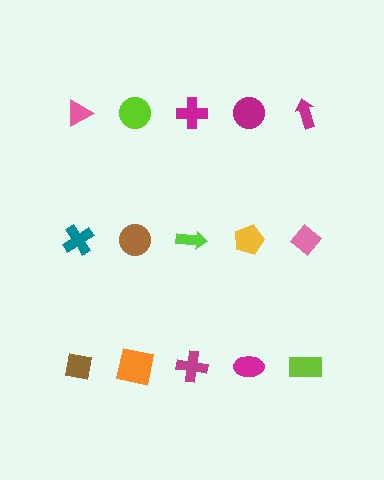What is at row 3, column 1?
A brown square.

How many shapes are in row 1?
5 shapes.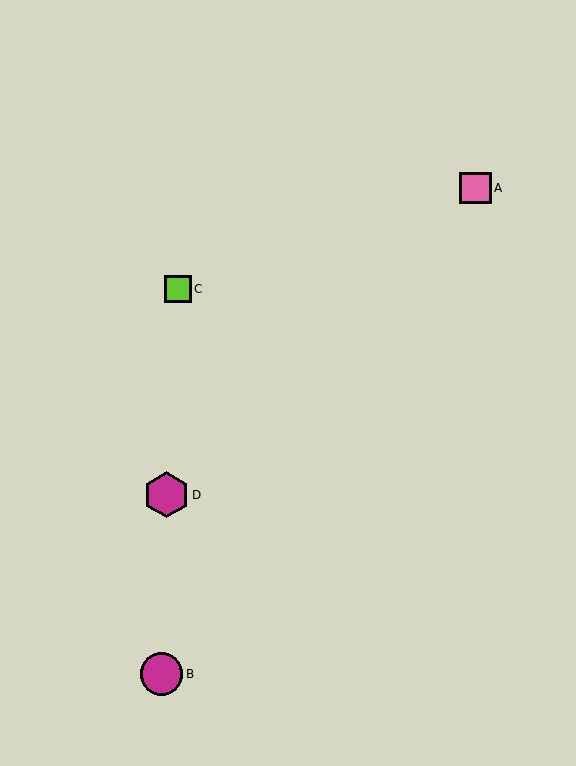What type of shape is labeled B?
Shape B is a magenta circle.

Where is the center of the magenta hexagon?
The center of the magenta hexagon is at (167, 495).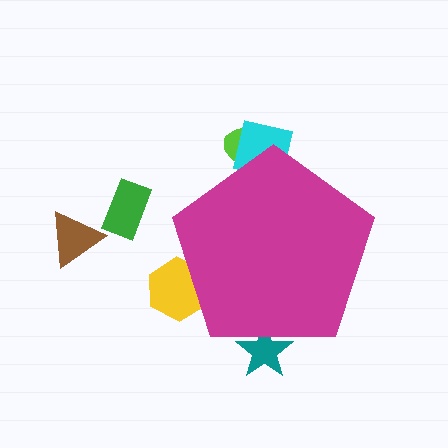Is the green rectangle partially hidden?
No, the green rectangle is fully visible.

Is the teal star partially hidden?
Yes, the teal star is partially hidden behind the magenta pentagon.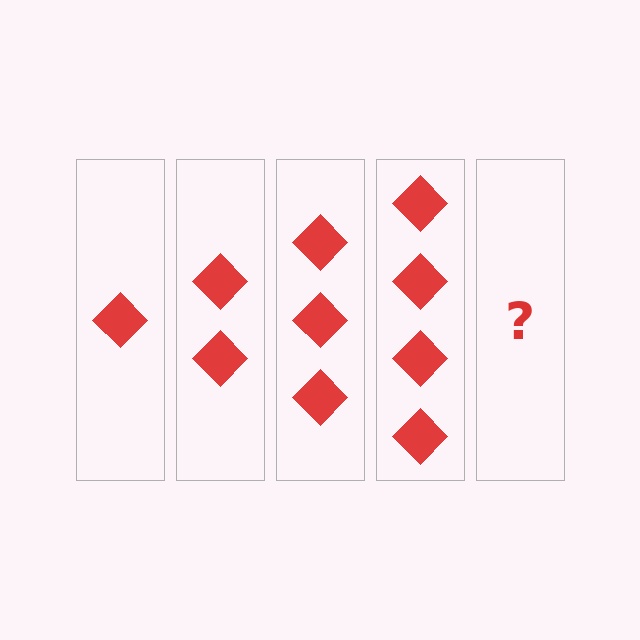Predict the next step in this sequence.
The next step is 5 diamonds.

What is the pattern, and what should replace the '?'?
The pattern is that each step adds one more diamond. The '?' should be 5 diamonds.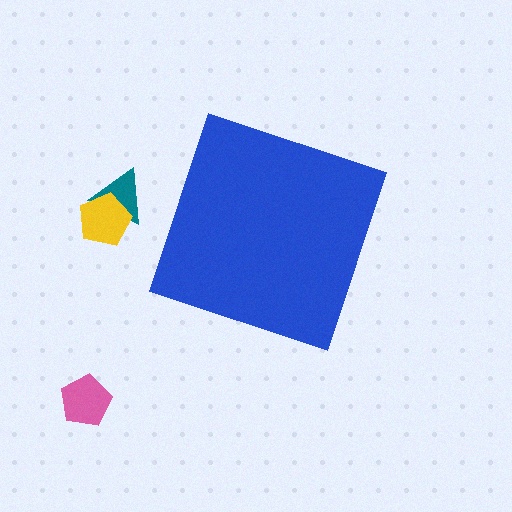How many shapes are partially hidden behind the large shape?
0 shapes are partially hidden.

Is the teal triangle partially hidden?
No, the teal triangle is fully visible.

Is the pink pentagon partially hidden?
No, the pink pentagon is fully visible.